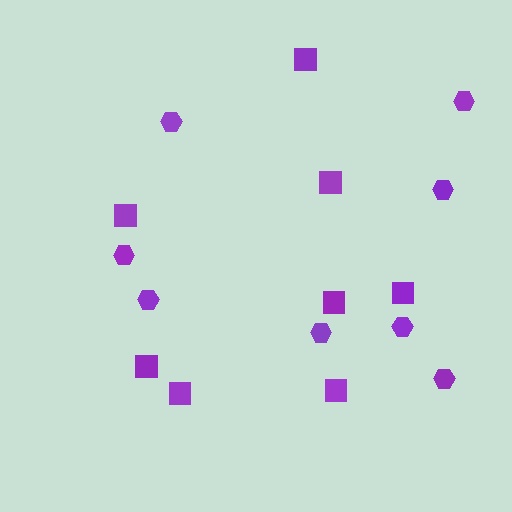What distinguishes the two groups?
There are 2 groups: one group of squares (8) and one group of hexagons (8).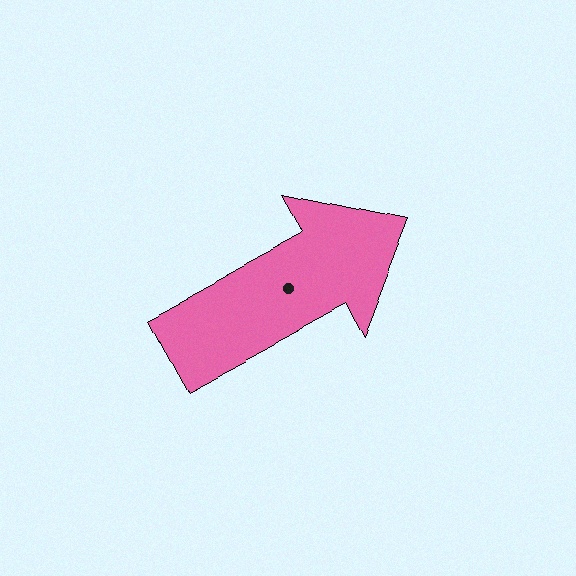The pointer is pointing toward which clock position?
Roughly 2 o'clock.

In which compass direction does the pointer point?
Northeast.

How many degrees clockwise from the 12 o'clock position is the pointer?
Approximately 61 degrees.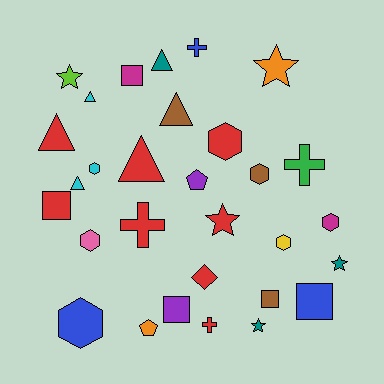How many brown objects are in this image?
There are 3 brown objects.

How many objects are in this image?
There are 30 objects.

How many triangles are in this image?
There are 6 triangles.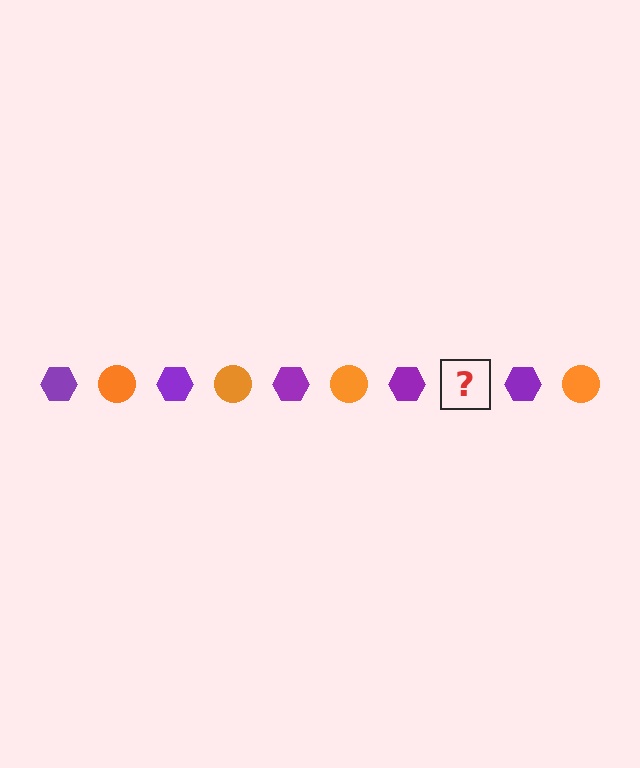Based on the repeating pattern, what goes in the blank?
The blank should be an orange circle.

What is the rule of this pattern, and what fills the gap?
The rule is that the pattern alternates between purple hexagon and orange circle. The gap should be filled with an orange circle.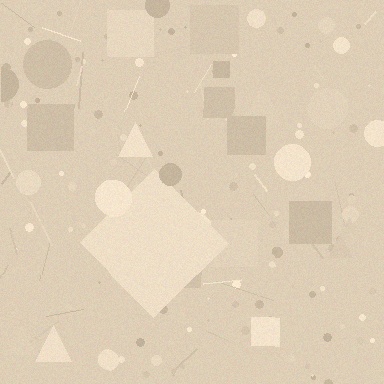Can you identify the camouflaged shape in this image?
The camouflaged shape is a diamond.